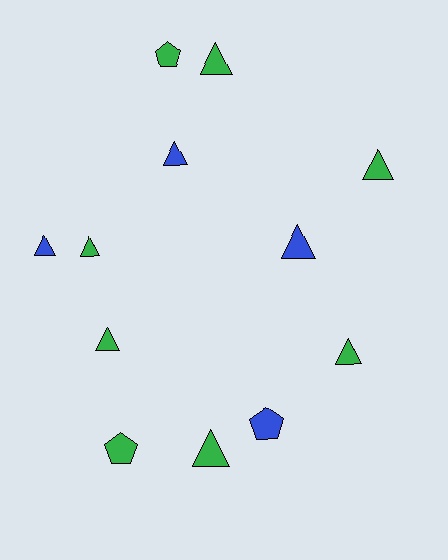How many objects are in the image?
There are 12 objects.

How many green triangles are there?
There are 6 green triangles.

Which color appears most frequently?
Green, with 8 objects.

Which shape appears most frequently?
Triangle, with 9 objects.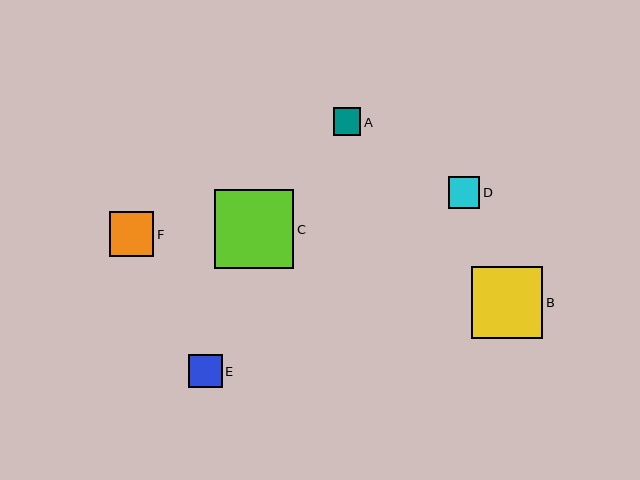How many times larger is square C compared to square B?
Square C is approximately 1.1 times the size of square B.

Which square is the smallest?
Square A is the smallest with a size of approximately 27 pixels.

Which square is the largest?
Square C is the largest with a size of approximately 79 pixels.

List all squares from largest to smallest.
From largest to smallest: C, B, F, E, D, A.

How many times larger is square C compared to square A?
Square C is approximately 2.9 times the size of square A.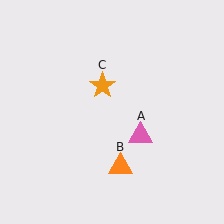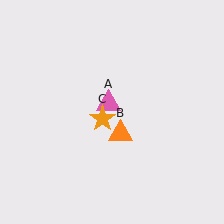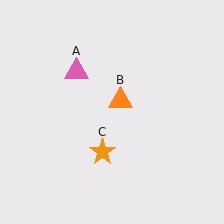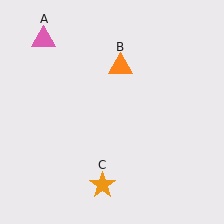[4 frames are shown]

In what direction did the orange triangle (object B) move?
The orange triangle (object B) moved up.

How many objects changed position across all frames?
3 objects changed position: pink triangle (object A), orange triangle (object B), orange star (object C).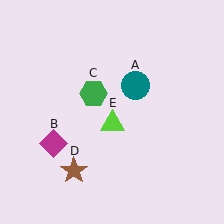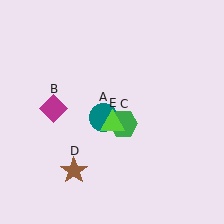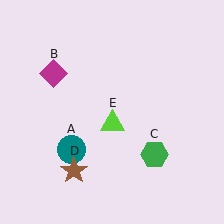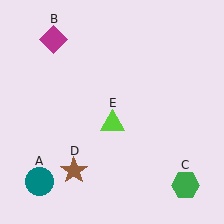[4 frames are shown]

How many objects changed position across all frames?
3 objects changed position: teal circle (object A), magenta diamond (object B), green hexagon (object C).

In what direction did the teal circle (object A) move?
The teal circle (object A) moved down and to the left.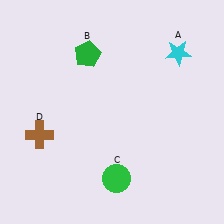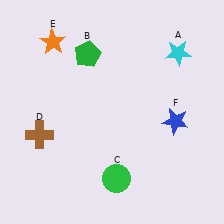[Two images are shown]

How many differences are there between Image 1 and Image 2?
There are 2 differences between the two images.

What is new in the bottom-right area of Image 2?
A blue star (F) was added in the bottom-right area of Image 2.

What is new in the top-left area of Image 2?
An orange star (E) was added in the top-left area of Image 2.